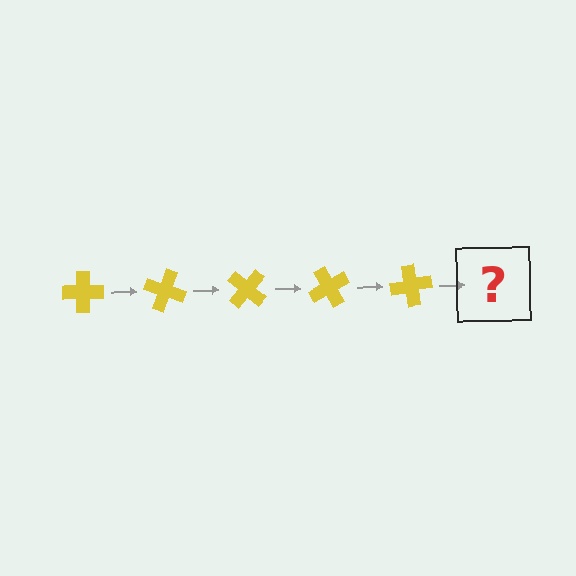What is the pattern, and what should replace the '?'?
The pattern is that the cross rotates 20 degrees each step. The '?' should be a yellow cross rotated 100 degrees.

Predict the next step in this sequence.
The next step is a yellow cross rotated 100 degrees.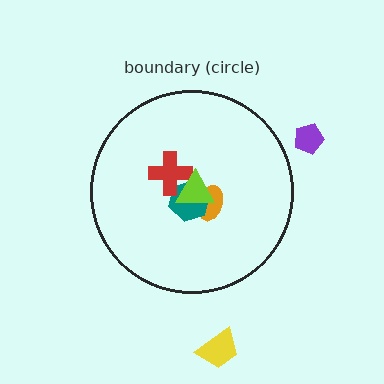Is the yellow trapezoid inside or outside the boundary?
Outside.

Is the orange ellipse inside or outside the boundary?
Inside.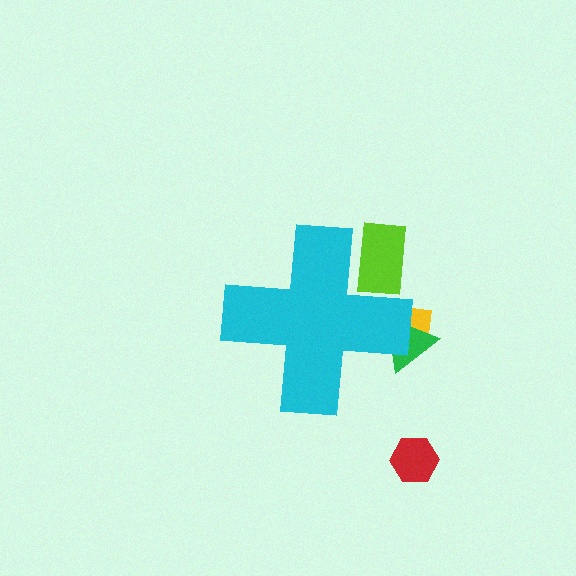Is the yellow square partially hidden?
Yes, the yellow square is partially hidden behind the cyan cross.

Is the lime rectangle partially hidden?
Yes, the lime rectangle is partially hidden behind the cyan cross.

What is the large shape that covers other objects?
A cyan cross.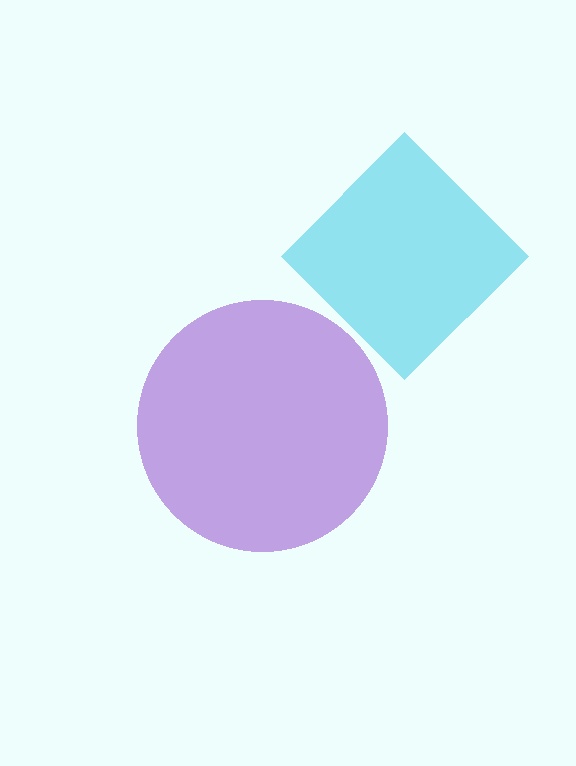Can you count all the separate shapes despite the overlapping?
Yes, there are 2 separate shapes.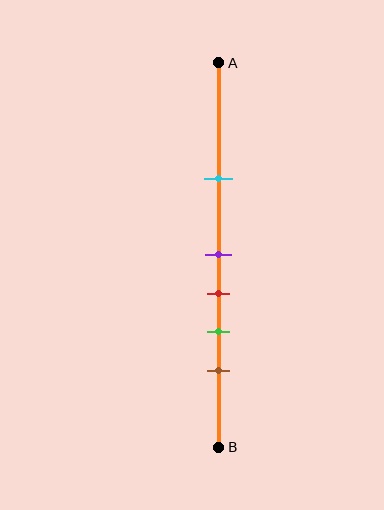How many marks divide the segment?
There are 5 marks dividing the segment.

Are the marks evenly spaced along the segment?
No, the marks are not evenly spaced.